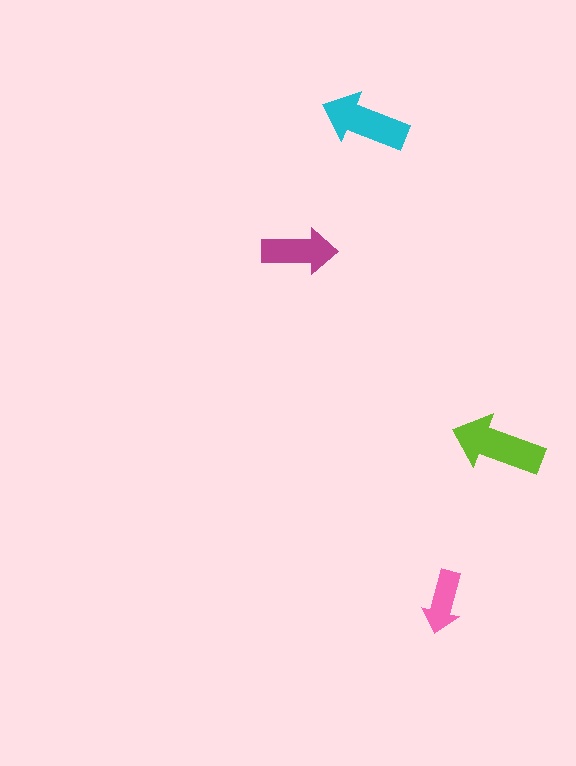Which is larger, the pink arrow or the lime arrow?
The lime one.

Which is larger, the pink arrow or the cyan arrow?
The cyan one.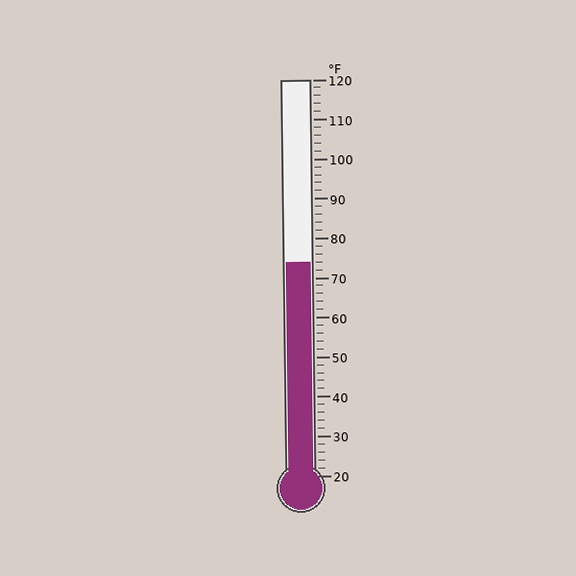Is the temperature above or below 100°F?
The temperature is below 100°F.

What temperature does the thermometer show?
The thermometer shows approximately 74°F.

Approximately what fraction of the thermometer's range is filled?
The thermometer is filled to approximately 55% of its range.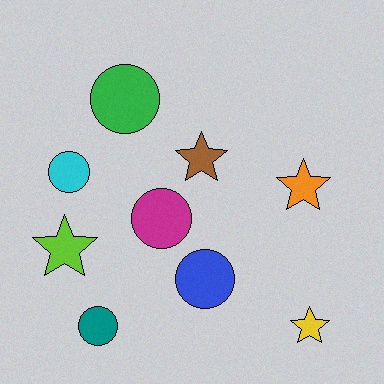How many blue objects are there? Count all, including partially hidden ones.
There is 1 blue object.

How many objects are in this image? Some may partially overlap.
There are 9 objects.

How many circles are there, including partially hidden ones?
There are 5 circles.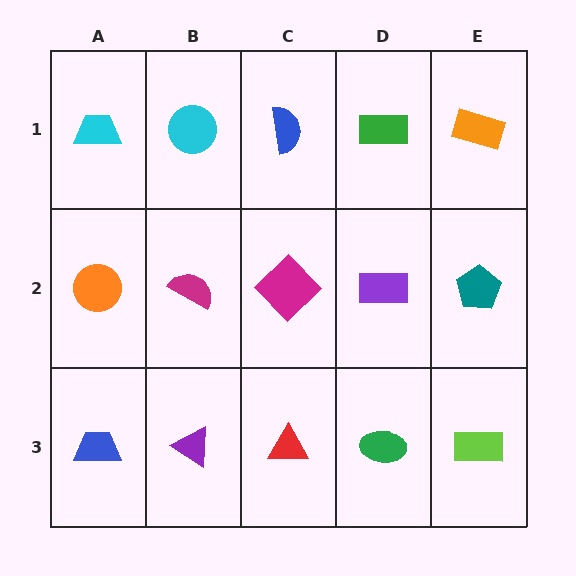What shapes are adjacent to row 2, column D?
A green rectangle (row 1, column D), a green ellipse (row 3, column D), a magenta diamond (row 2, column C), a teal pentagon (row 2, column E).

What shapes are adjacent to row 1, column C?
A magenta diamond (row 2, column C), a cyan circle (row 1, column B), a green rectangle (row 1, column D).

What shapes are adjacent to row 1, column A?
An orange circle (row 2, column A), a cyan circle (row 1, column B).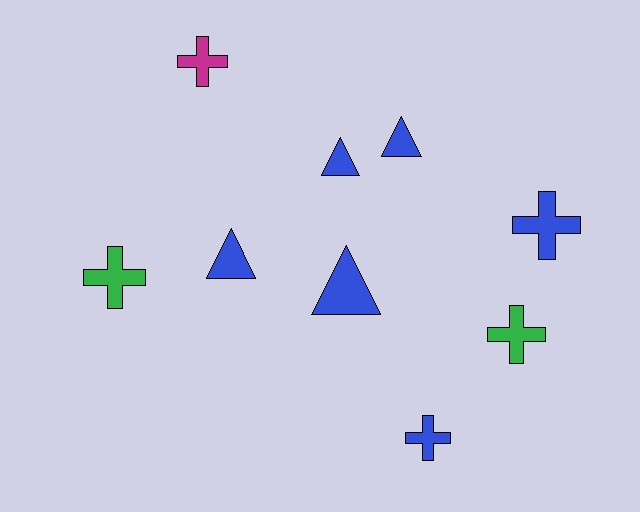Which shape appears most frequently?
Cross, with 5 objects.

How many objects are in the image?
There are 9 objects.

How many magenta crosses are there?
There is 1 magenta cross.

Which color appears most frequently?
Blue, with 6 objects.